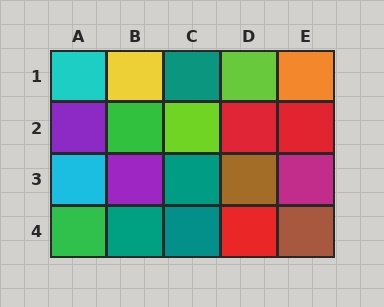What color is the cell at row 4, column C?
Teal.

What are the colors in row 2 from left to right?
Purple, green, lime, red, red.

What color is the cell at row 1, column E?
Orange.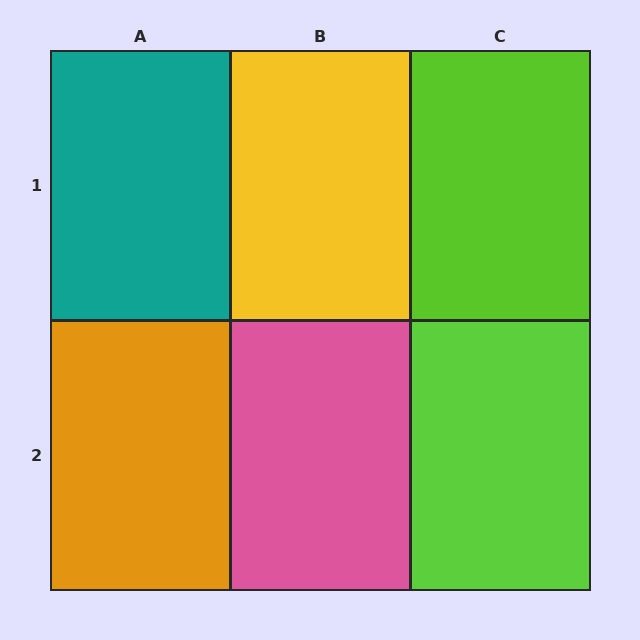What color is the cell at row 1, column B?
Yellow.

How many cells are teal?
1 cell is teal.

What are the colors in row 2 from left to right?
Orange, pink, lime.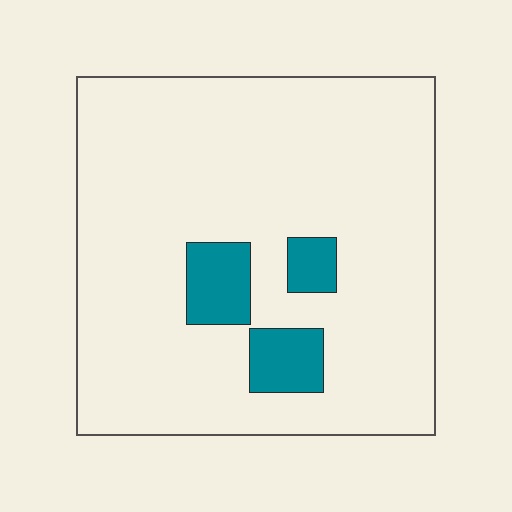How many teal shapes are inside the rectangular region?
3.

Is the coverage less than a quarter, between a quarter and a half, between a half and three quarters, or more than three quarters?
Less than a quarter.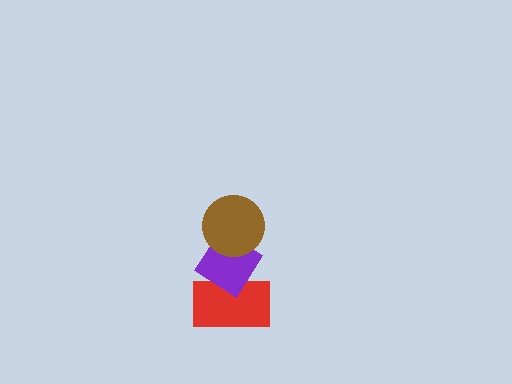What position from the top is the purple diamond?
The purple diamond is 2nd from the top.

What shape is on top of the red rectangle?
The purple diamond is on top of the red rectangle.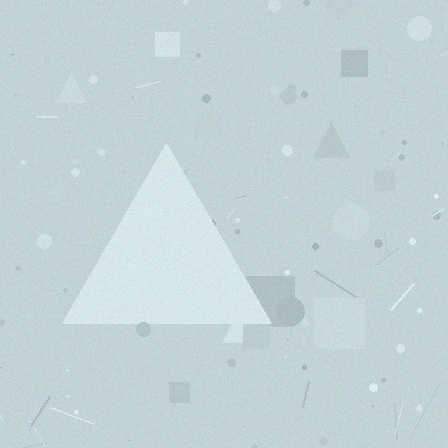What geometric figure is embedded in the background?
A triangle is embedded in the background.